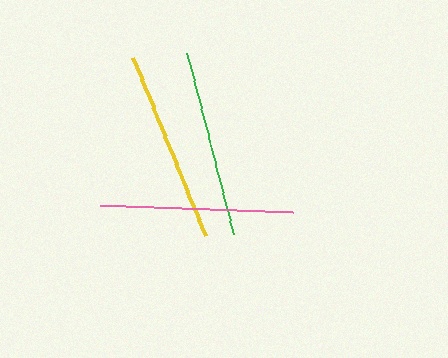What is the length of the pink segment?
The pink segment is approximately 194 pixels long.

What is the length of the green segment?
The green segment is approximately 187 pixels long.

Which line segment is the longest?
The pink line is the longest at approximately 194 pixels.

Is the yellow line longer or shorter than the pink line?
The pink line is longer than the yellow line.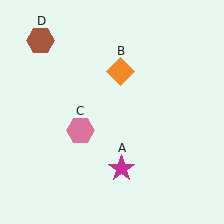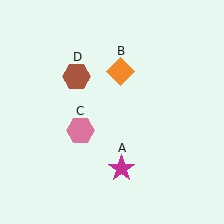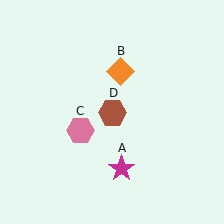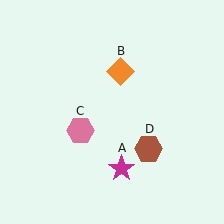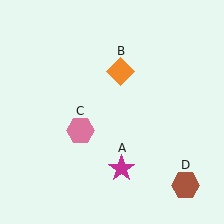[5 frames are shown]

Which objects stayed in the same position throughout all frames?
Magenta star (object A) and orange diamond (object B) and pink hexagon (object C) remained stationary.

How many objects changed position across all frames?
1 object changed position: brown hexagon (object D).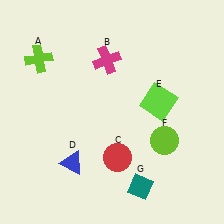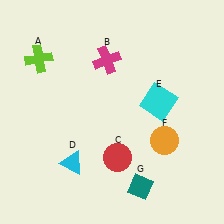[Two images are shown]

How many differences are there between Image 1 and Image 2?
There are 3 differences between the two images.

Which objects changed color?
D changed from blue to cyan. E changed from lime to cyan. F changed from lime to orange.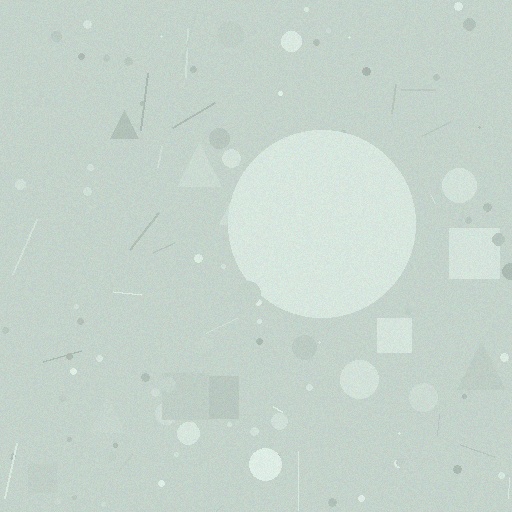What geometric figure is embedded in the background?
A circle is embedded in the background.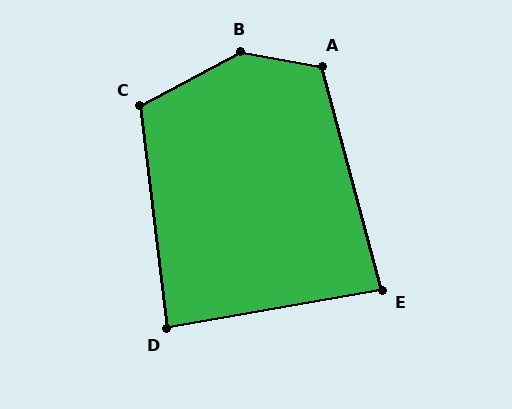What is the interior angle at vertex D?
Approximately 87 degrees (approximately right).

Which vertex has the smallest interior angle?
E, at approximately 85 degrees.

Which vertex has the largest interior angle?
B, at approximately 142 degrees.